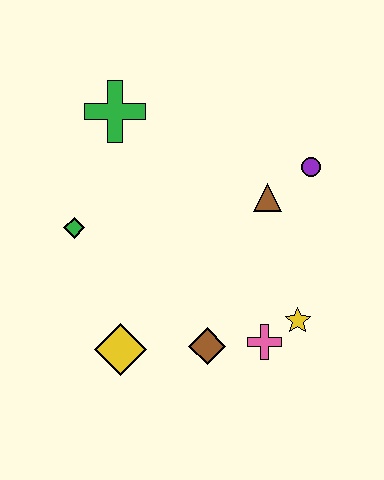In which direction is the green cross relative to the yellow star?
The green cross is above the yellow star.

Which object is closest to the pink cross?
The yellow star is closest to the pink cross.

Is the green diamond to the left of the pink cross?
Yes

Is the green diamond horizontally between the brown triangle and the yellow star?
No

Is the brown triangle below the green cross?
Yes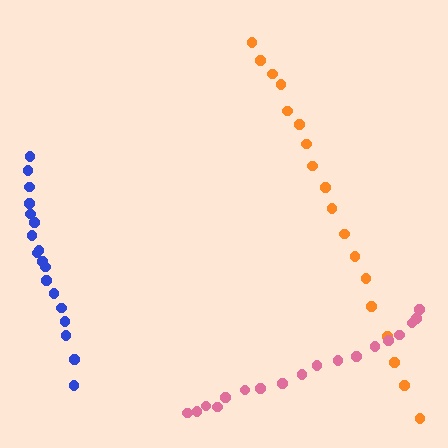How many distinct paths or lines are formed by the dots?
There are 3 distinct paths.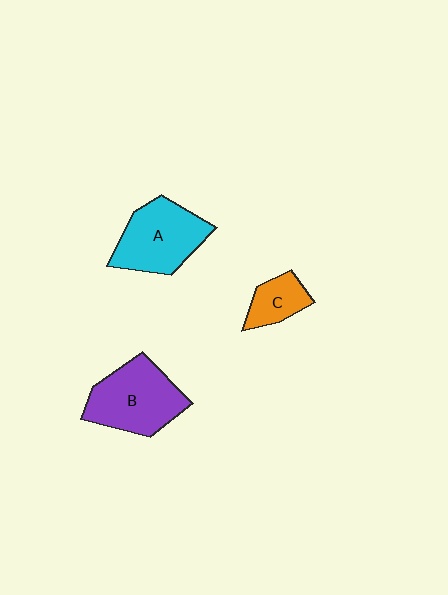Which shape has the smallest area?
Shape C (orange).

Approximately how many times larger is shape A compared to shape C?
Approximately 2.1 times.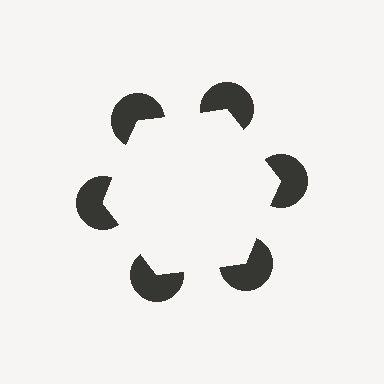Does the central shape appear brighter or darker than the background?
It typically appears slightly brighter than the background, even though no actual brightness change is drawn.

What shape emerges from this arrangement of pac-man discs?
An illusory hexagon — its edges are inferred from the aligned wedge cuts in the pac-man discs, not physically drawn.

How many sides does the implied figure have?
6 sides.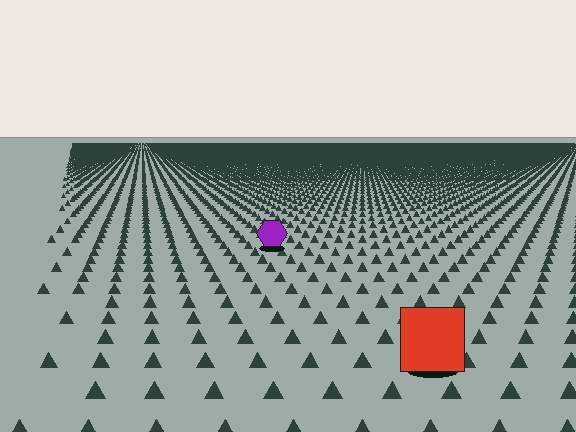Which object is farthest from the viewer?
The purple hexagon is farthest from the viewer. It appears smaller and the ground texture around it is denser.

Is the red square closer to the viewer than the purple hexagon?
Yes. The red square is closer — you can tell from the texture gradient: the ground texture is coarser near it.